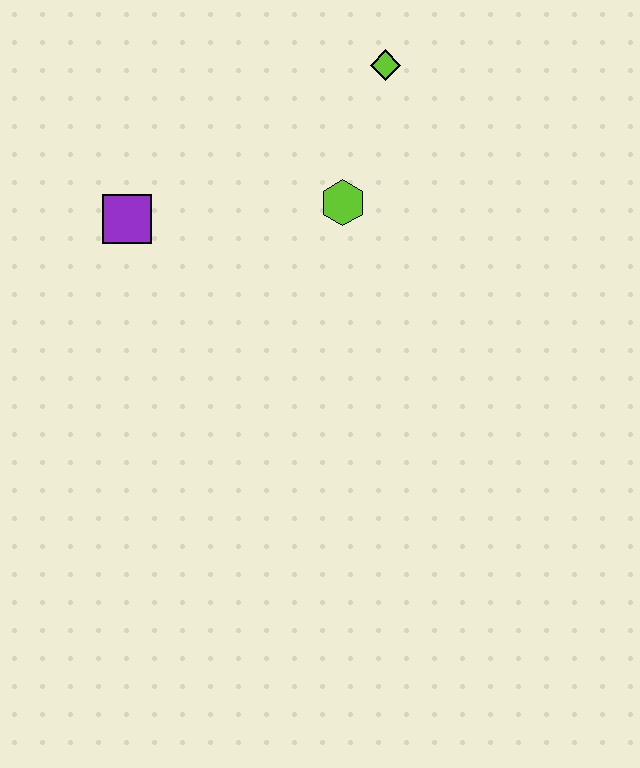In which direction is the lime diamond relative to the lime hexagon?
The lime diamond is above the lime hexagon.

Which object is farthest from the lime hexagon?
The purple square is farthest from the lime hexagon.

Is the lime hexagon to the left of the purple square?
No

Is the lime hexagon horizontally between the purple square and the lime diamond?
Yes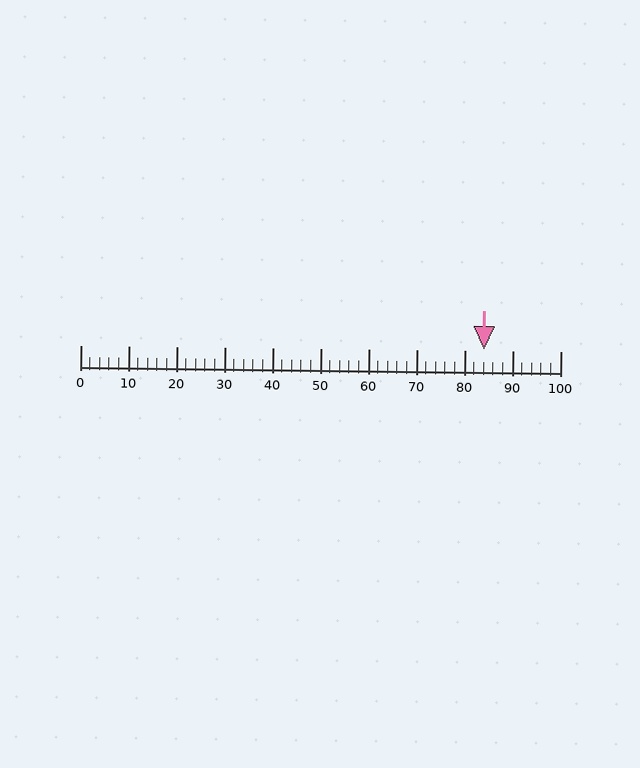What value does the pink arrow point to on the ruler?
The pink arrow points to approximately 84.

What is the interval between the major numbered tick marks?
The major tick marks are spaced 10 units apart.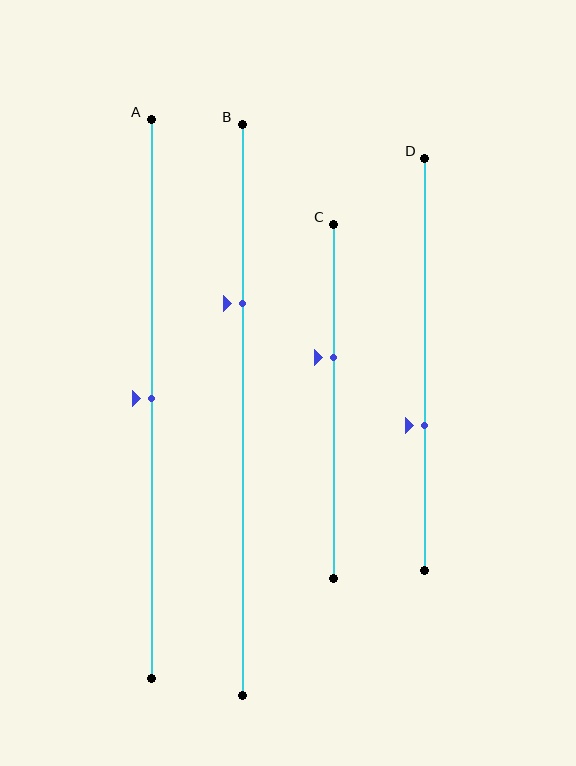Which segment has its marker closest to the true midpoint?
Segment A has its marker closest to the true midpoint.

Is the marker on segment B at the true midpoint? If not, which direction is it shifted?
No, the marker on segment B is shifted upward by about 19% of the segment length.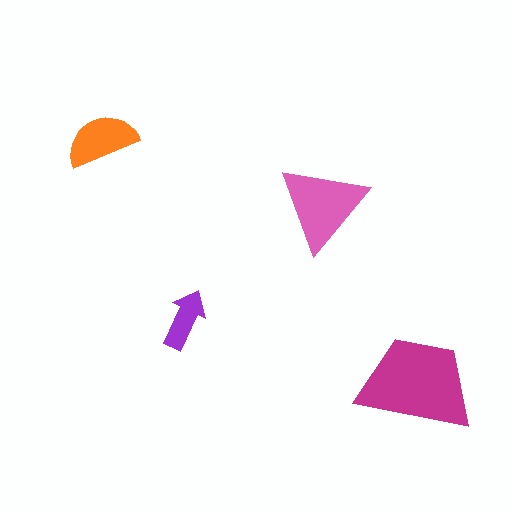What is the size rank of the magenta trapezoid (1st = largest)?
1st.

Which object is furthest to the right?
The magenta trapezoid is rightmost.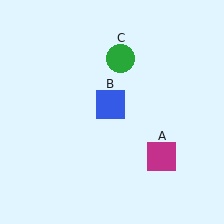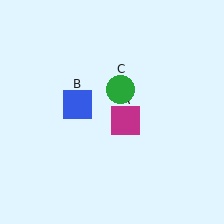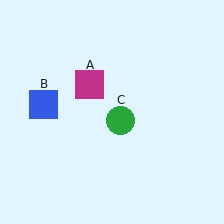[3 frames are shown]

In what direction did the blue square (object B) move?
The blue square (object B) moved left.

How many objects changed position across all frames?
3 objects changed position: magenta square (object A), blue square (object B), green circle (object C).